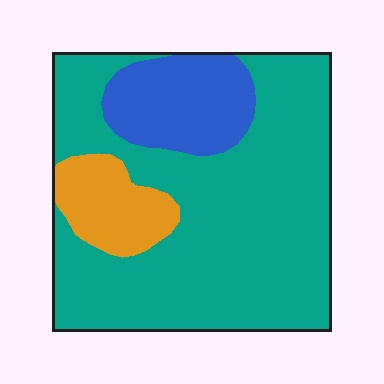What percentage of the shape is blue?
Blue takes up about one sixth (1/6) of the shape.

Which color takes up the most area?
Teal, at roughly 70%.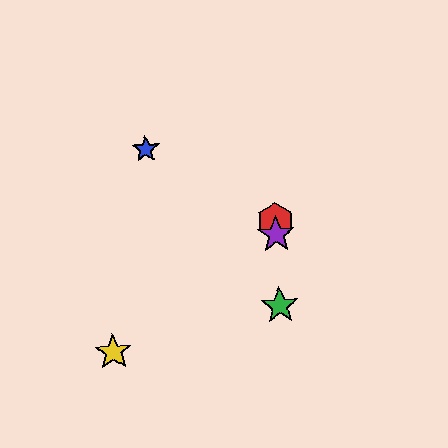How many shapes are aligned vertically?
3 shapes (the red hexagon, the green star, the purple star) are aligned vertically.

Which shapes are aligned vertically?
The red hexagon, the green star, the purple star are aligned vertically.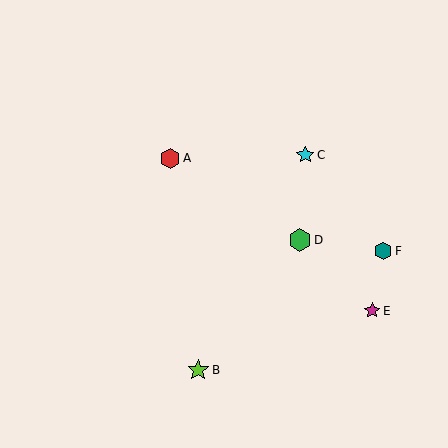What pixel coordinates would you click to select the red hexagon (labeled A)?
Click at (170, 158) to select the red hexagon A.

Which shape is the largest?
The green hexagon (labeled D) is the largest.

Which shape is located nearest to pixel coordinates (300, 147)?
The cyan star (labeled C) at (305, 155) is nearest to that location.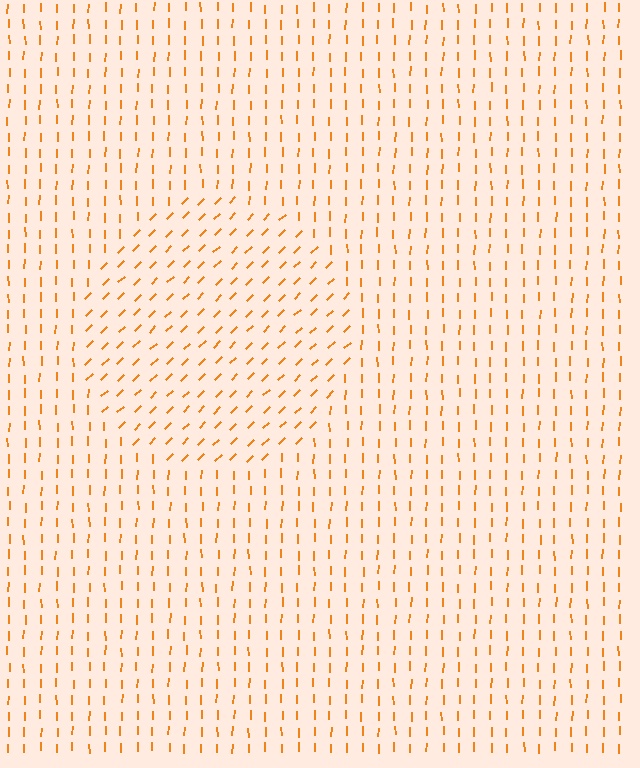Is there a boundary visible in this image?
Yes, there is a texture boundary formed by a change in line orientation.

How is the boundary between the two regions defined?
The boundary is defined purely by a change in line orientation (approximately 45 degrees difference). All lines are the same color and thickness.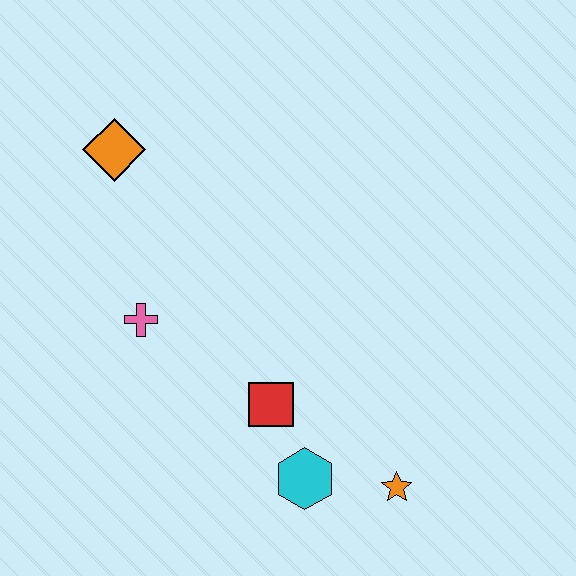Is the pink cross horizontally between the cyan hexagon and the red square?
No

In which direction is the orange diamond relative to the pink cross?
The orange diamond is above the pink cross.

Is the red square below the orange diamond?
Yes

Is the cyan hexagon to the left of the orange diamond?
No